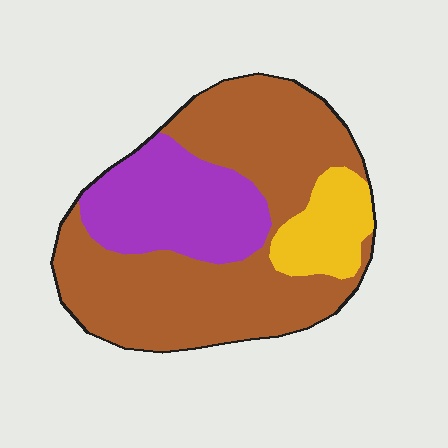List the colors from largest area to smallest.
From largest to smallest: brown, purple, yellow.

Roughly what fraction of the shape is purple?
Purple takes up about one quarter (1/4) of the shape.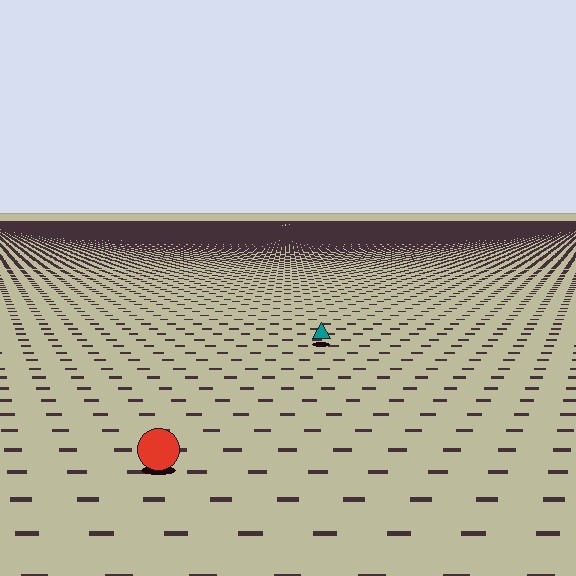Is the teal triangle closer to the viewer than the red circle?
No. The red circle is closer — you can tell from the texture gradient: the ground texture is coarser near it.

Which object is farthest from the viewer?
The teal triangle is farthest from the viewer. It appears smaller and the ground texture around it is denser.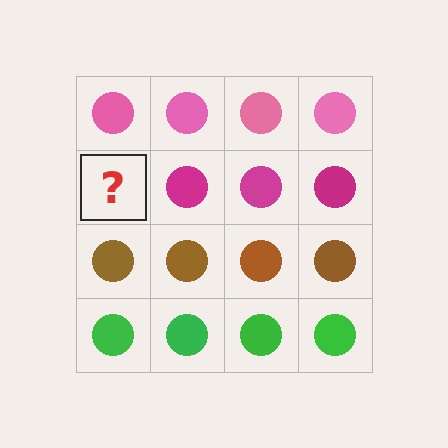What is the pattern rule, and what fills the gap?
The rule is that each row has a consistent color. The gap should be filled with a magenta circle.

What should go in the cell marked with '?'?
The missing cell should contain a magenta circle.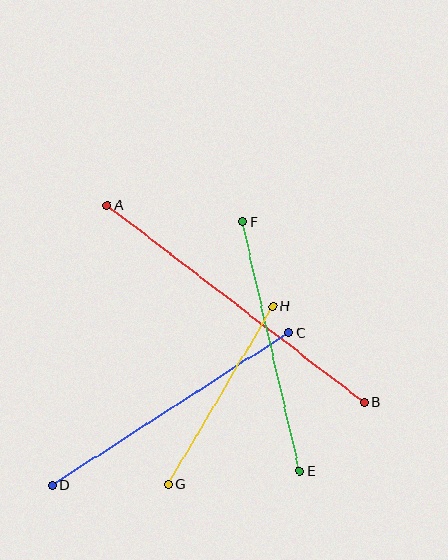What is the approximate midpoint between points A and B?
The midpoint is at approximately (236, 303) pixels.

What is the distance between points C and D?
The distance is approximately 281 pixels.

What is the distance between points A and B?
The distance is approximately 324 pixels.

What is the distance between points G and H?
The distance is approximately 206 pixels.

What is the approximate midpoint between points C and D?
The midpoint is at approximately (170, 409) pixels.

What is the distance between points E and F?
The distance is approximately 256 pixels.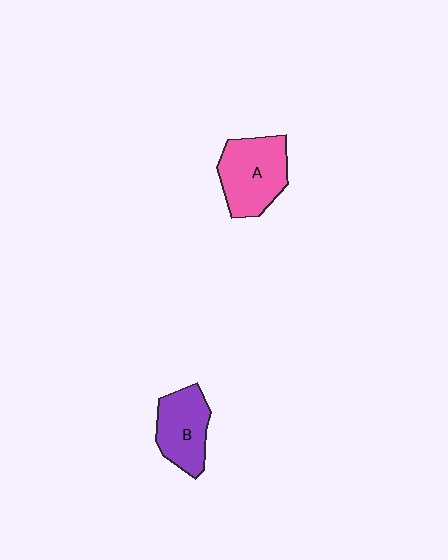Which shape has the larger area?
Shape A (pink).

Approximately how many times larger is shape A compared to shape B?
Approximately 1.2 times.